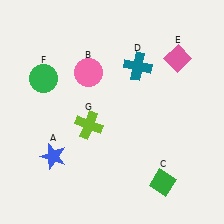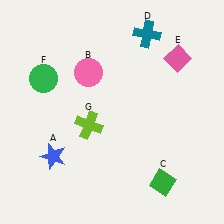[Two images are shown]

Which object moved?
The teal cross (D) moved up.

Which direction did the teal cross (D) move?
The teal cross (D) moved up.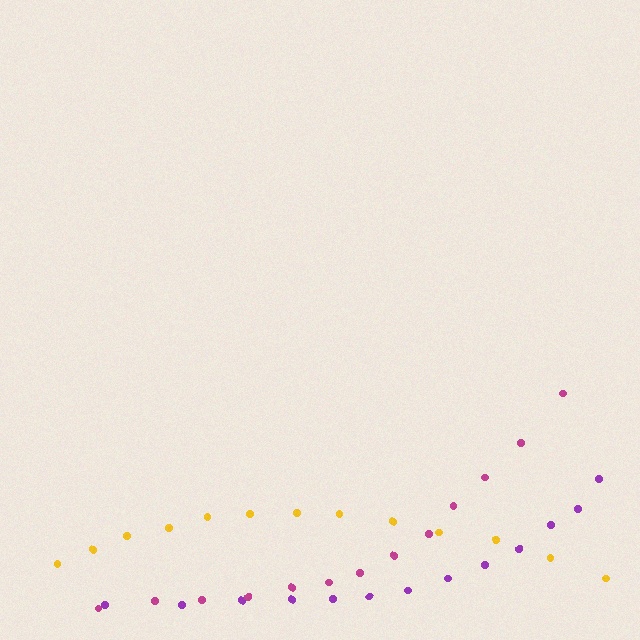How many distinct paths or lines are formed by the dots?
There are 3 distinct paths.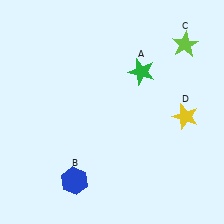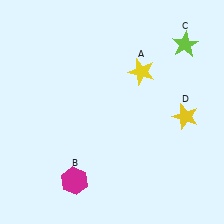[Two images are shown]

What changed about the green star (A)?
In Image 1, A is green. In Image 2, it changed to yellow.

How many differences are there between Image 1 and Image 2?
There are 2 differences between the two images.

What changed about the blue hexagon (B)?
In Image 1, B is blue. In Image 2, it changed to magenta.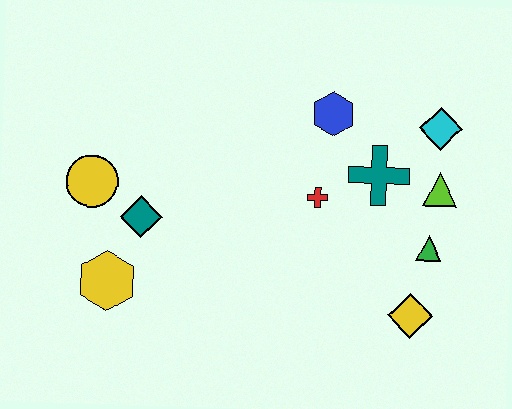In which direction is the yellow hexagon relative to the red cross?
The yellow hexagon is to the left of the red cross.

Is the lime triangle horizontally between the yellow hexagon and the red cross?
No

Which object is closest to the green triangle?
The lime triangle is closest to the green triangle.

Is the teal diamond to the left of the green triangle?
Yes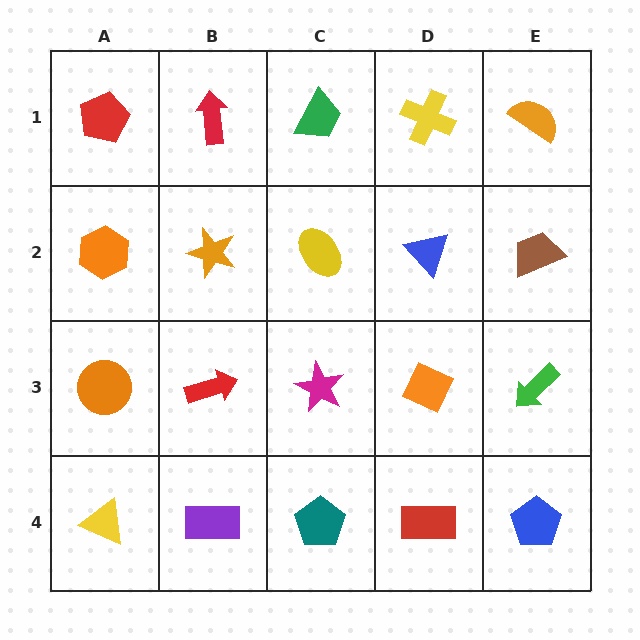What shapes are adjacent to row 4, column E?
A green arrow (row 3, column E), a red rectangle (row 4, column D).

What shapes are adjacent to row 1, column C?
A yellow ellipse (row 2, column C), a red arrow (row 1, column B), a yellow cross (row 1, column D).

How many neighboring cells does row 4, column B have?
3.